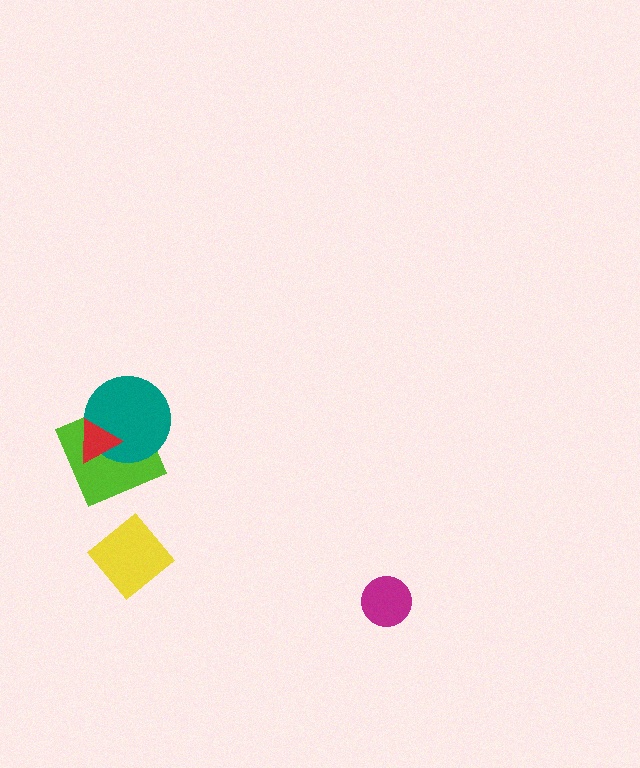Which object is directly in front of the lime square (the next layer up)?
The teal circle is directly in front of the lime square.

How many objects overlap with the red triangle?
2 objects overlap with the red triangle.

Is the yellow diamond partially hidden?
No, no other shape covers it.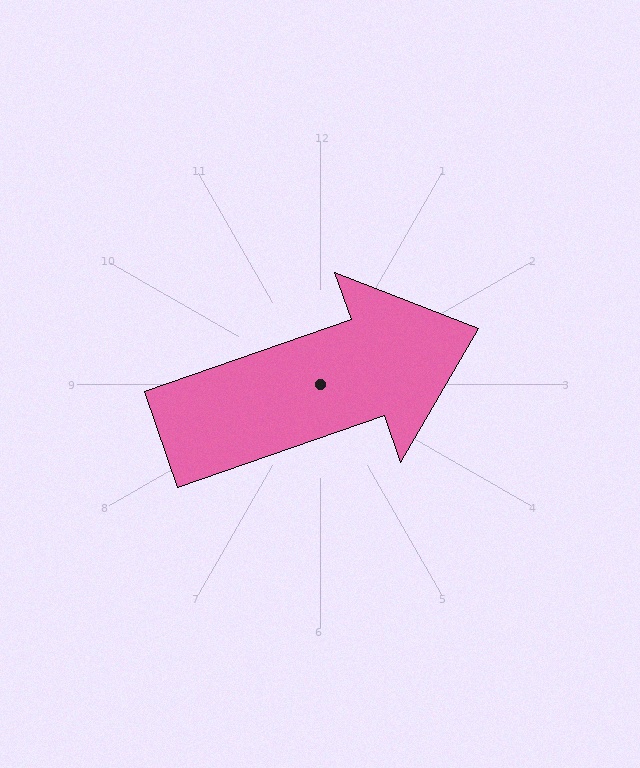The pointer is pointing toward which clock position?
Roughly 2 o'clock.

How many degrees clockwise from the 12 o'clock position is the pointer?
Approximately 71 degrees.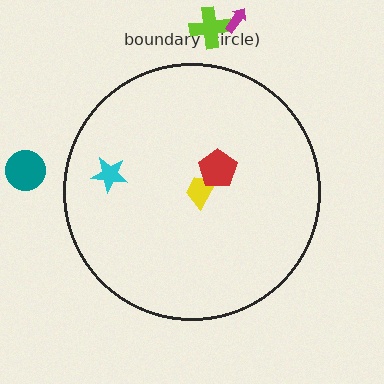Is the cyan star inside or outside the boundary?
Inside.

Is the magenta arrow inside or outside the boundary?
Outside.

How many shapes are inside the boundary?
3 inside, 3 outside.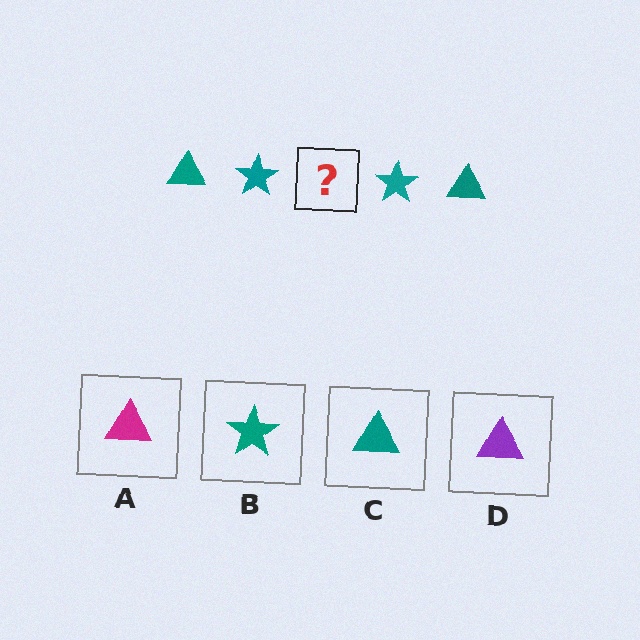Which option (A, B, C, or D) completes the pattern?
C.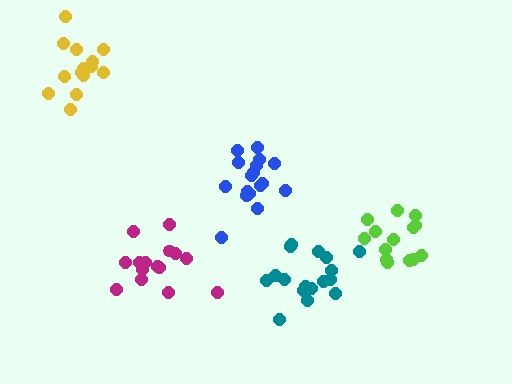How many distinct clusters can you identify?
There are 5 distinct clusters.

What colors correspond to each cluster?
The clusters are colored: magenta, teal, lime, blue, yellow.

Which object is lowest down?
The teal cluster is bottommost.